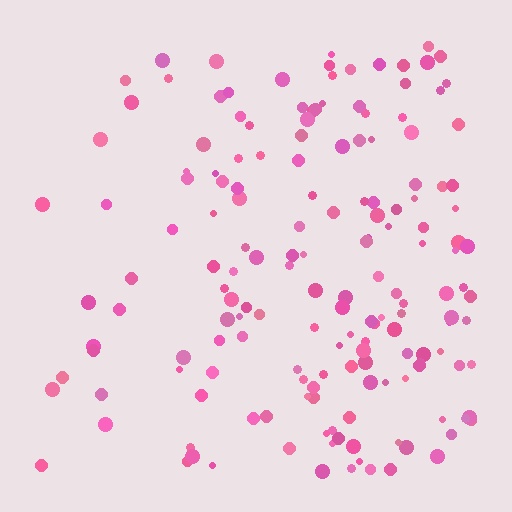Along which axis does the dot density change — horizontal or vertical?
Horizontal.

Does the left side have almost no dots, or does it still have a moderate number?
Still a moderate number, just noticeably fewer than the right.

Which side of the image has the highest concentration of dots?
The right.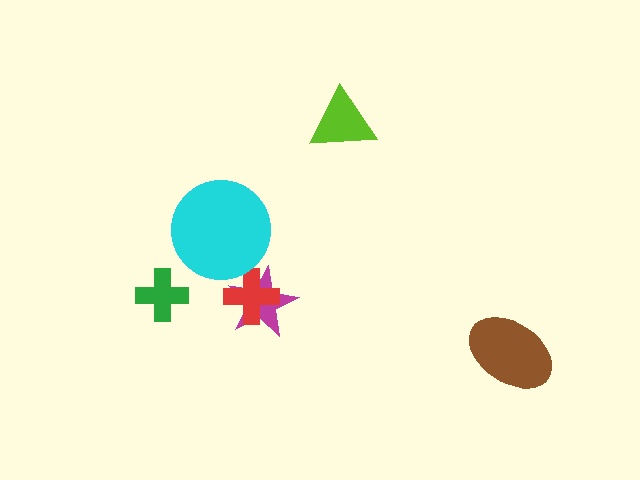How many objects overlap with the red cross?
1 object overlaps with the red cross.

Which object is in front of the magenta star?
The red cross is in front of the magenta star.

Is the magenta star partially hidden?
Yes, it is partially covered by another shape.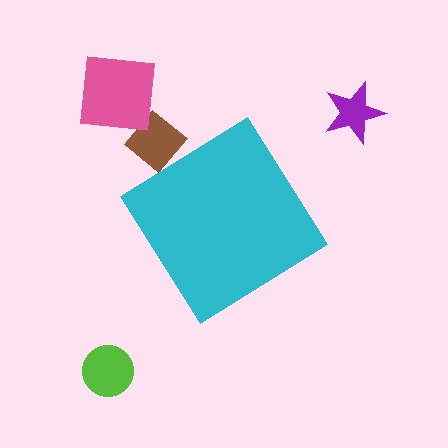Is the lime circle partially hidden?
No, the lime circle is fully visible.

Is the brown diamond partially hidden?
Yes, the brown diamond is partially hidden behind the cyan diamond.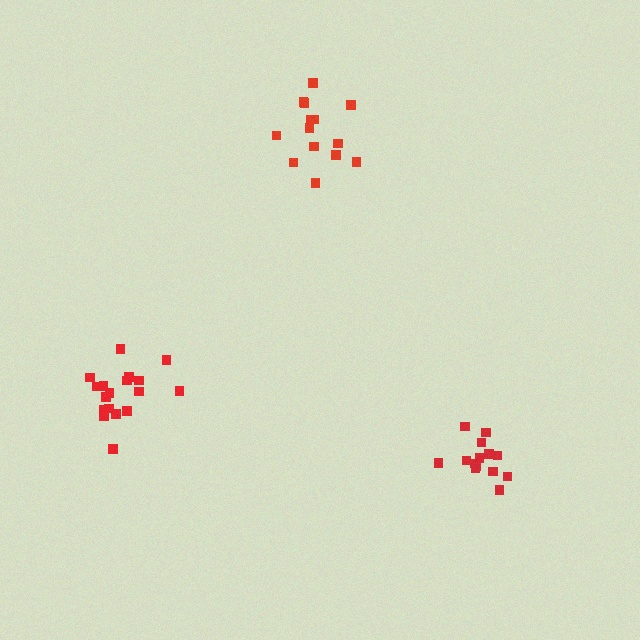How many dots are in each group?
Group 1: 18 dots, Group 2: 14 dots, Group 3: 14 dots (46 total).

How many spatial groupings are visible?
There are 3 spatial groupings.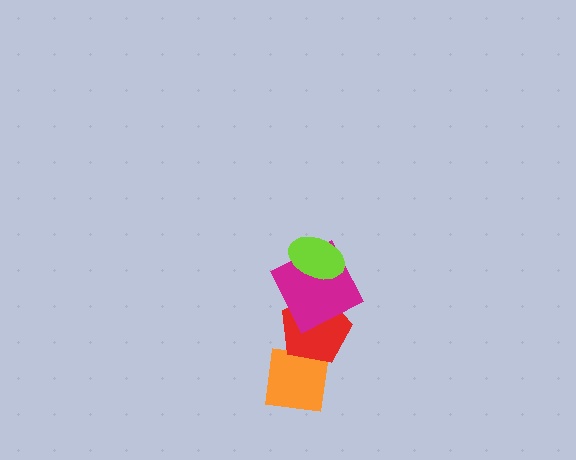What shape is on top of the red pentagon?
The magenta square is on top of the red pentagon.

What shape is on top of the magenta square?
The lime ellipse is on top of the magenta square.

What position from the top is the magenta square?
The magenta square is 2nd from the top.